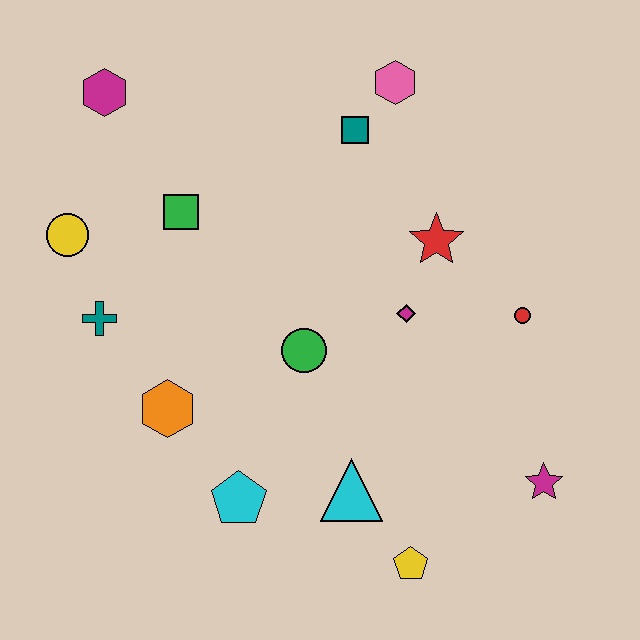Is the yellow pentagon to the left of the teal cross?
No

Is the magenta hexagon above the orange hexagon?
Yes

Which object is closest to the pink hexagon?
The teal square is closest to the pink hexagon.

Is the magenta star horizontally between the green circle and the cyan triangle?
No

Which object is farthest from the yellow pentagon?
The magenta hexagon is farthest from the yellow pentagon.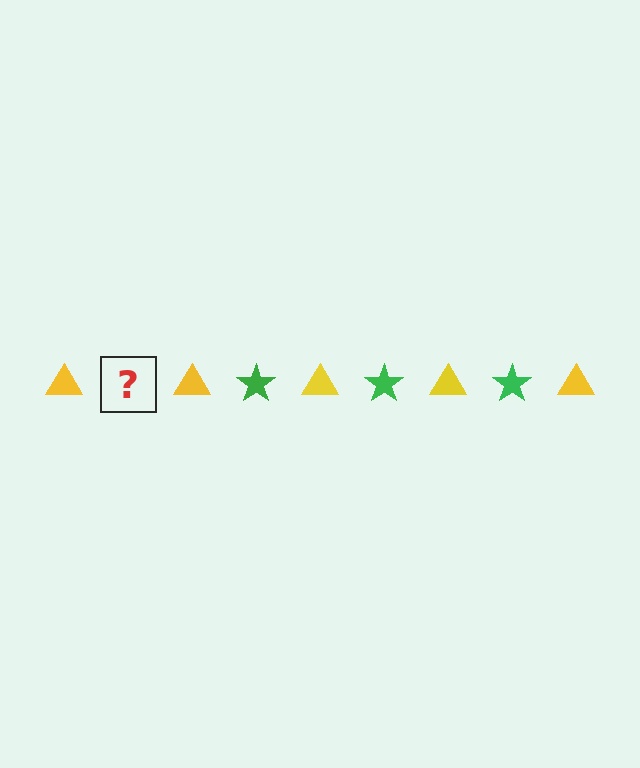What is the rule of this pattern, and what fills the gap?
The rule is that the pattern alternates between yellow triangle and green star. The gap should be filled with a green star.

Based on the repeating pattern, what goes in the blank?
The blank should be a green star.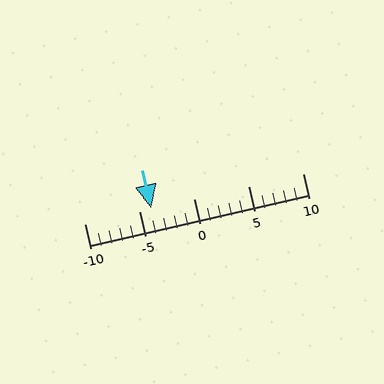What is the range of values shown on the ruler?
The ruler shows values from -10 to 10.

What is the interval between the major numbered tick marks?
The major tick marks are spaced 5 units apart.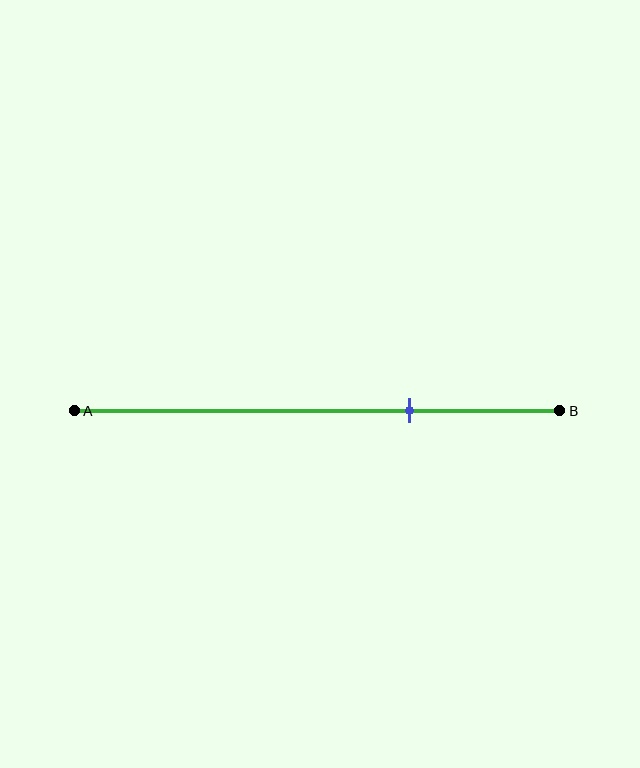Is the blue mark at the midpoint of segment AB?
No, the mark is at about 70% from A, not at the 50% midpoint.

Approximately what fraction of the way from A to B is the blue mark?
The blue mark is approximately 70% of the way from A to B.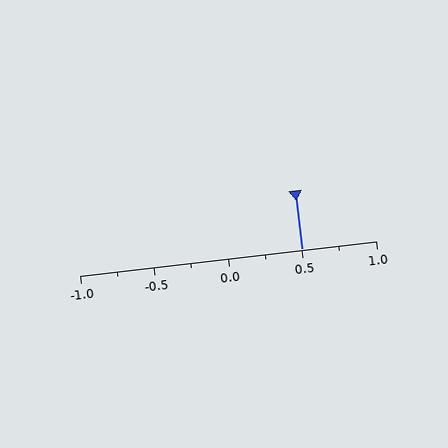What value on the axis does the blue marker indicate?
The marker indicates approximately 0.5.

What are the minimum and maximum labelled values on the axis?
The axis runs from -1.0 to 1.0.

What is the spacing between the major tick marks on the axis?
The major ticks are spaced 0.5 apart.